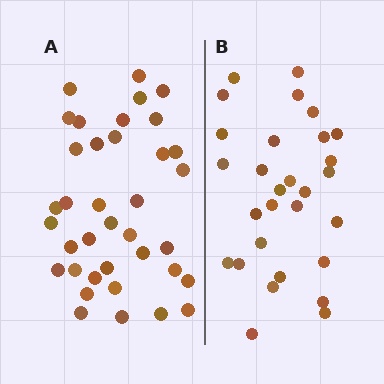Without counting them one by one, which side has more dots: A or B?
Region A (the left region) has more dots.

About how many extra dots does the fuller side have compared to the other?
Region A has roughly 8 or so more dots than region B.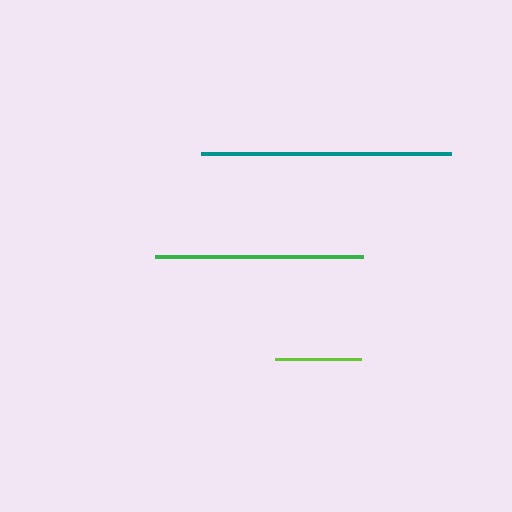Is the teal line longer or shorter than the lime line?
The teal line is longer than the lime line.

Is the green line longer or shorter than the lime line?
The green line is longer than the lime line.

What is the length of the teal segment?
The teal segment is approximately 250 pixels long.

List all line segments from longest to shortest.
From longest to shortest: teal, green, lime.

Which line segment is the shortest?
The lime line is the shortest at approximately 86 pixels.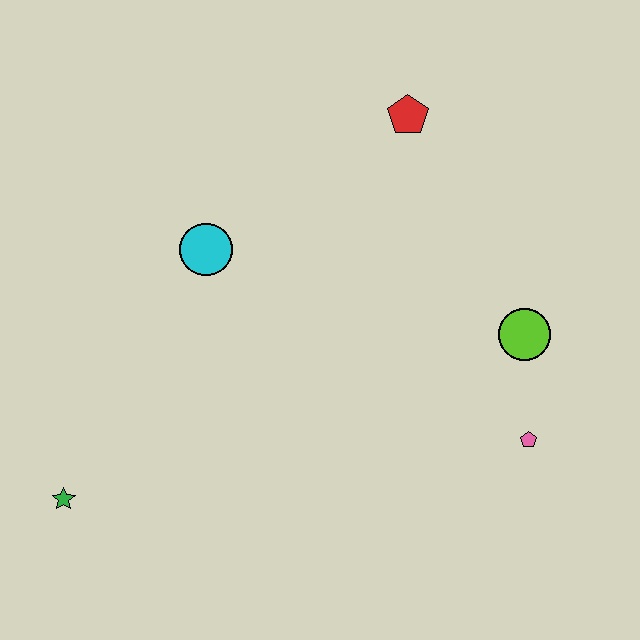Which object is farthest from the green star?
The red pentagon is farthest from the green star.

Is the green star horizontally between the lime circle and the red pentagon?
No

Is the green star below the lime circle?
Yes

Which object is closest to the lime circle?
The pink pentagon is closest to the lime circle.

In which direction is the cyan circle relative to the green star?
The cyan circle is above the green star.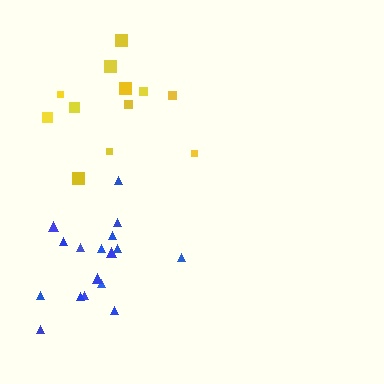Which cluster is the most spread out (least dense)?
Yellow.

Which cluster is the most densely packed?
Blue.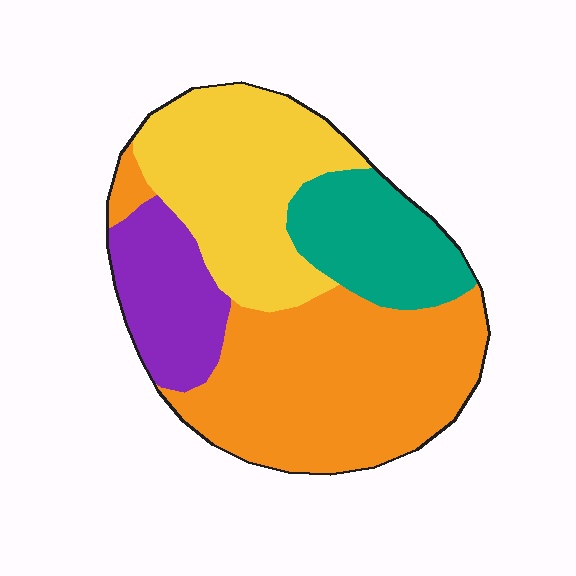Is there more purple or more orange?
Orange.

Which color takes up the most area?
Orange, at roughly 40%.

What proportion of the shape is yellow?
Yellow covers 29% of the shape.